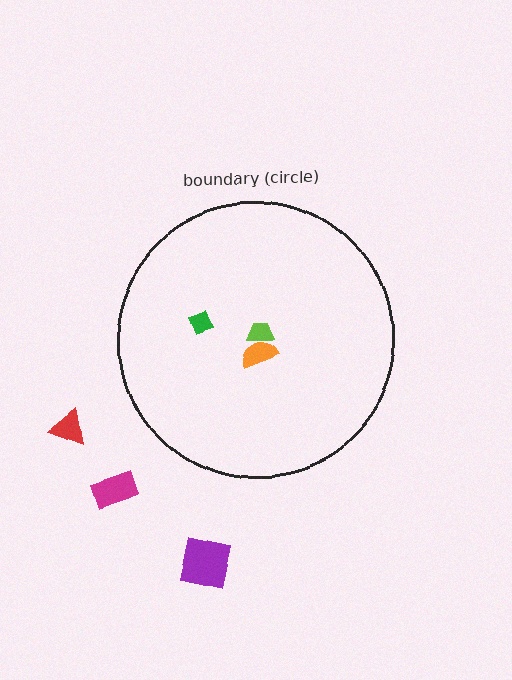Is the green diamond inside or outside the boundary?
Inside.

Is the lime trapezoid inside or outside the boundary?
Inside.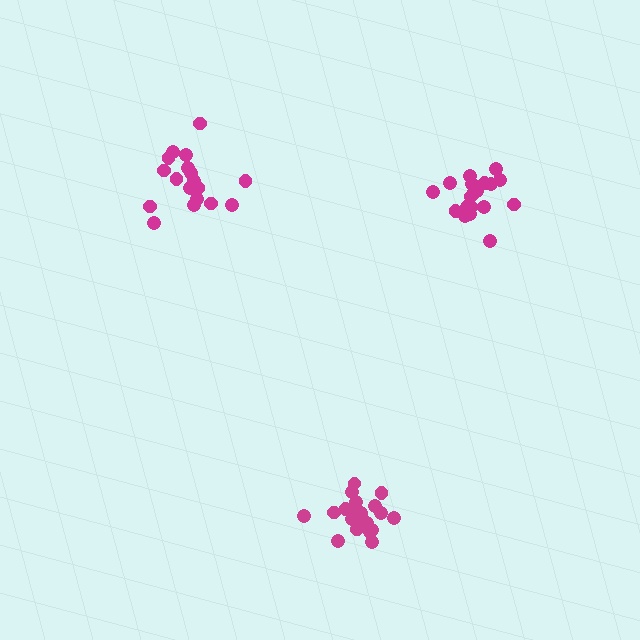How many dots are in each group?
Group 1: 21 dots, Group 2: 19 dots, Group 3: 21 dots (61 total).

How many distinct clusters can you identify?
There are 3 distinct clusters.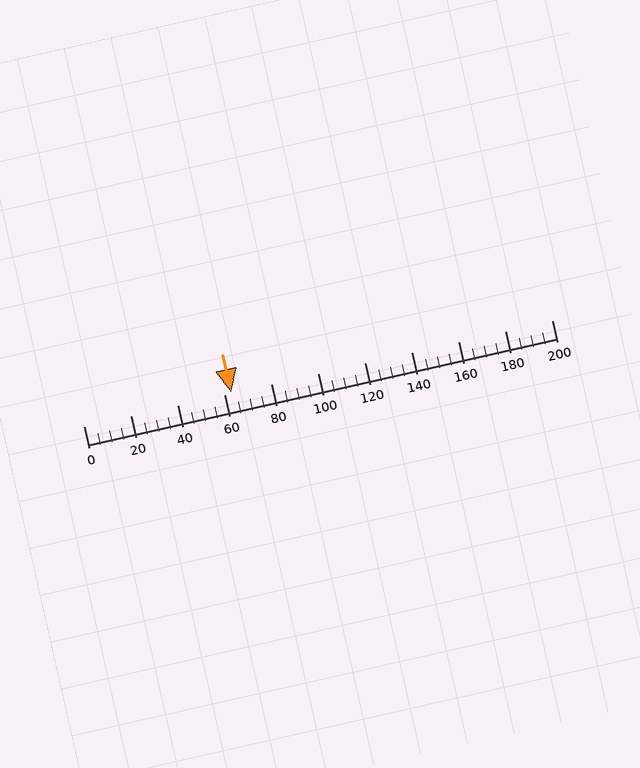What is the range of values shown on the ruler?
The ruler shows values from 0 to 200.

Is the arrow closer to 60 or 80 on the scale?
The arrow is closer to 60.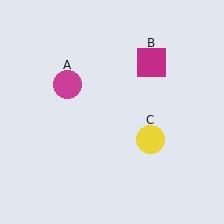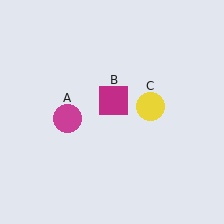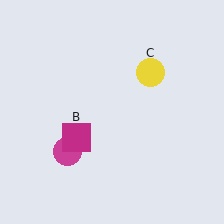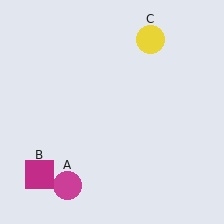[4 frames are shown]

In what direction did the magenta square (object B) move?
The magenta square (object B) moved down and to the left.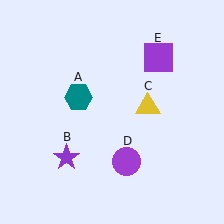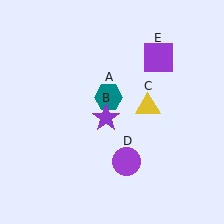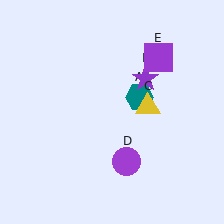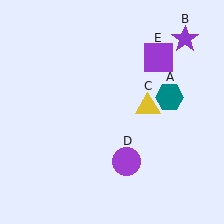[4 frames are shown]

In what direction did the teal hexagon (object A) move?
The teal hexagon (object A) moved right.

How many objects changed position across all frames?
2 objects changed position: teal hexagon (object A), purple star (object B).